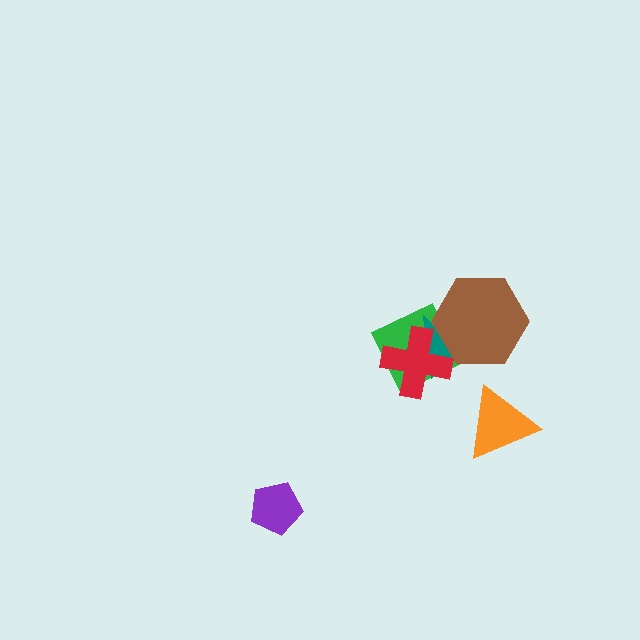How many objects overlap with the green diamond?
3 objects overlap with the green diamond.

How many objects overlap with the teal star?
3 objects overlap with the teal star.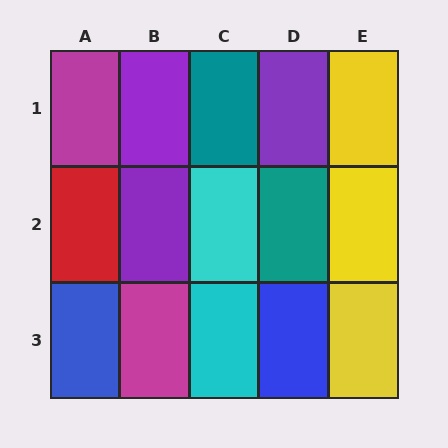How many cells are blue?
2 cells are blue.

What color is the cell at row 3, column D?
Blue.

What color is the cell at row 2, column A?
Red.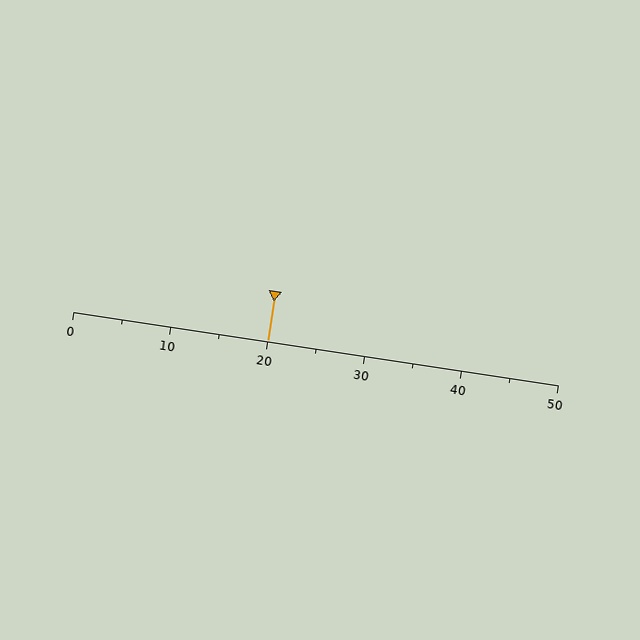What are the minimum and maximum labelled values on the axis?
The axis runs from 0 to 50.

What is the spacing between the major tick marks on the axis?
The major ticks are spaced 10 apart.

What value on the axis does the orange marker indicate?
The marker indicates approximately 20.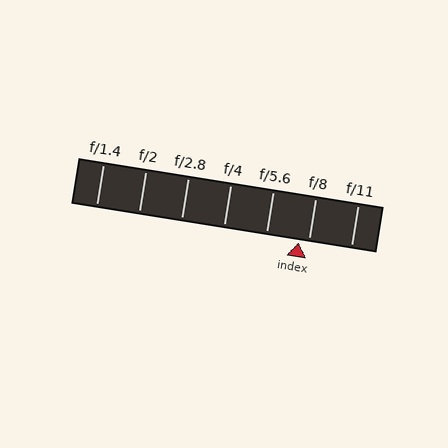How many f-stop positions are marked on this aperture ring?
There are 7 f-stop positions marked.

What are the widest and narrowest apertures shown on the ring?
The widest aperture shown is f/1.4 and the narrowest is f/11.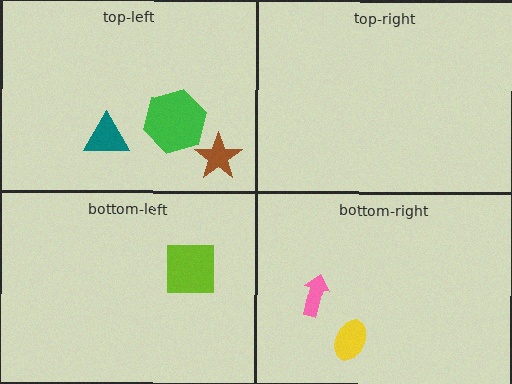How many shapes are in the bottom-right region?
2.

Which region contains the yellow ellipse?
The bottom-right region.